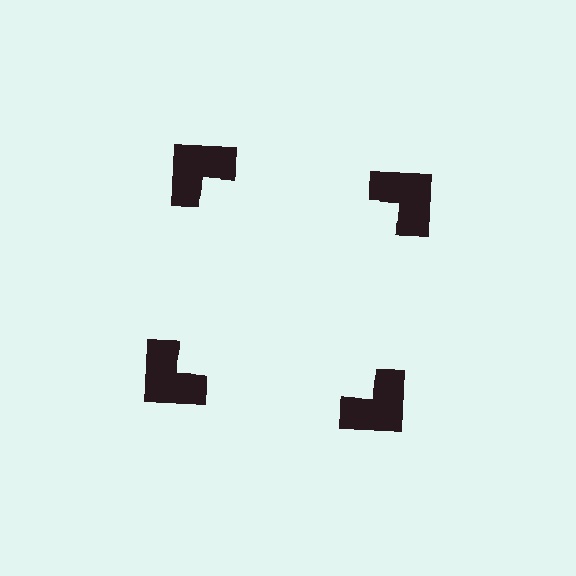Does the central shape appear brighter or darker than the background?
It typically appears slightly brighter than the background, even though no actual brightness change is drawn.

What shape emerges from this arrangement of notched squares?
An illusory square — its edges are inferred from the aligned wedge cuts in the notched squares, not physically drawn.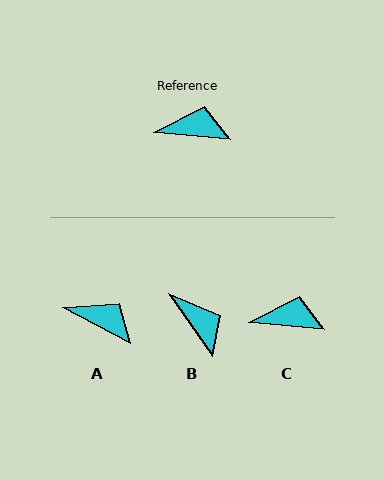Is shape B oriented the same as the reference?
No, it is off by about 50 degrees.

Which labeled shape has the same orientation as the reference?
C.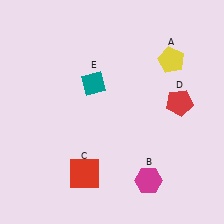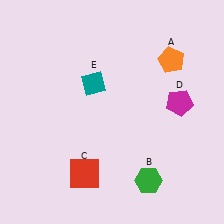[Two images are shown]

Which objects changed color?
A changed from yellow to orange. B changed from magenta to green. D changed from red to magenta.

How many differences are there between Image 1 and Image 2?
There are 3 differences between the two images.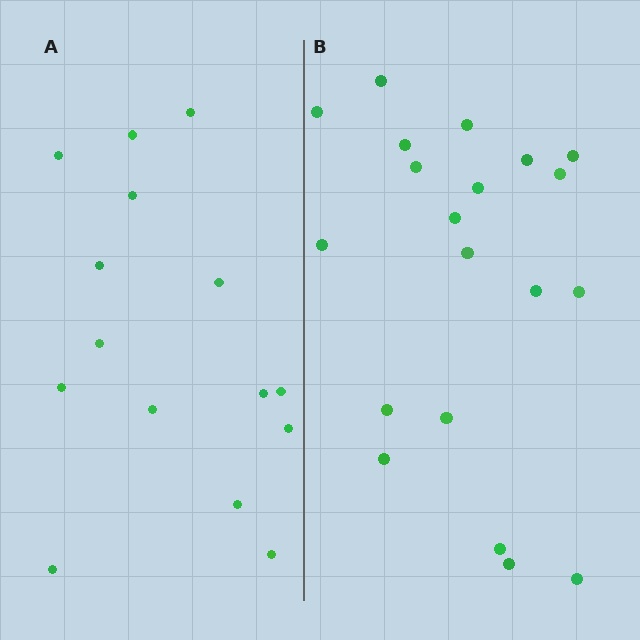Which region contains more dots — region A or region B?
Region B (the right region) has more dots.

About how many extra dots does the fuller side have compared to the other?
Region B has about 5 more dots than region A.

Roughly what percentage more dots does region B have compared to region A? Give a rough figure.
About 35% more.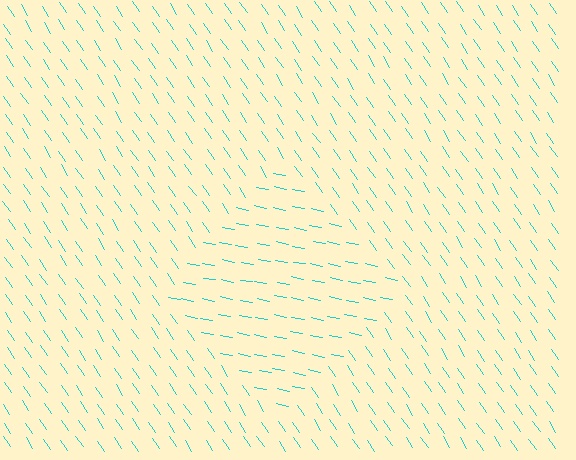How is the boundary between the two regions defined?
The boundary is defined purely by a change in line orientation (approximately 45 degrees difference). All lines are the same color and thickness.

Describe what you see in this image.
The image is filled with small cyan line segments. A diamond region in the image has lines oriented differently from the surrounding lines, creating a visible texture boundary.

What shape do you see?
I see a diamond.